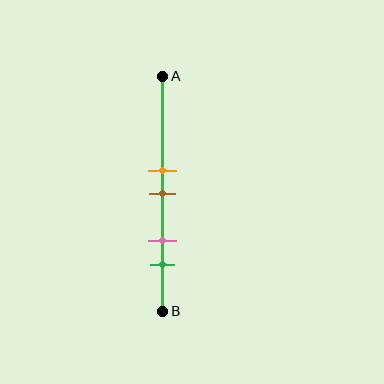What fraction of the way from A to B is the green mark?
The green mark is approximately 80% (0.8) of the way from A to B.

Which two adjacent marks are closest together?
The orange and brown marks are the closest adjacent pair.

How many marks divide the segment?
There are 4 marks dividing the segment.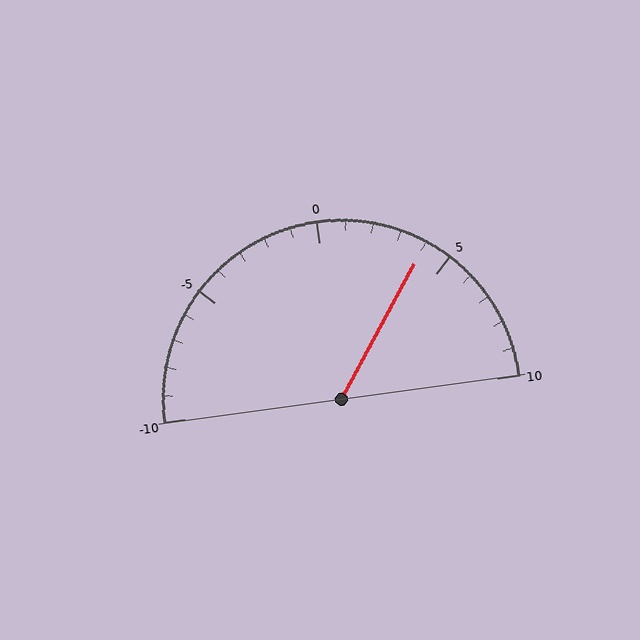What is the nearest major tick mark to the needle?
The nearest major tick mark is 5.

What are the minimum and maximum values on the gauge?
The gauge ranges from -10 to 10.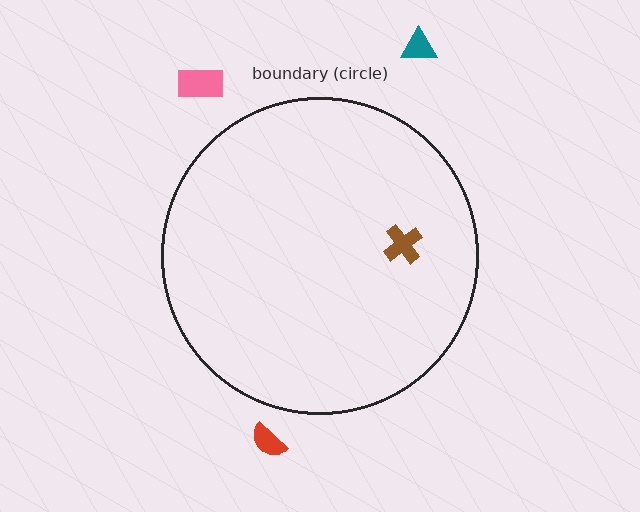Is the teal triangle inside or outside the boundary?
Outside.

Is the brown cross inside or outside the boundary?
Inside.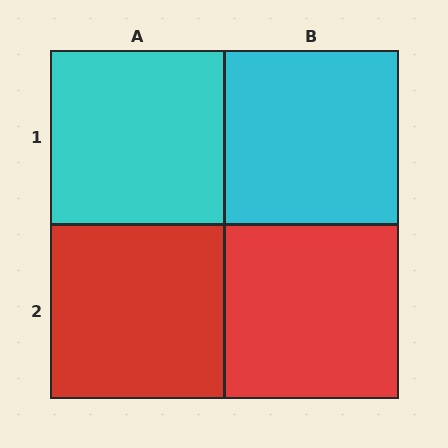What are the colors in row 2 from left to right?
Red, red.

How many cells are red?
2 cells are red.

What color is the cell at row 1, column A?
Cyan.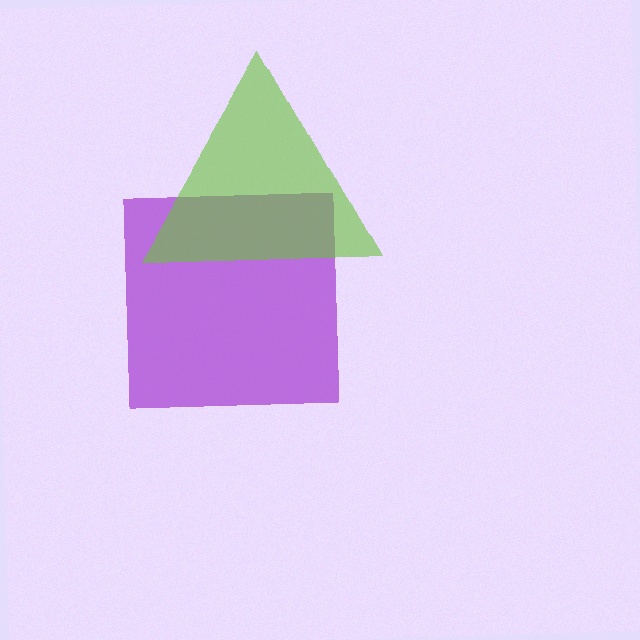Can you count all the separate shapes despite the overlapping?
Yes, there are 2 separate shapes.